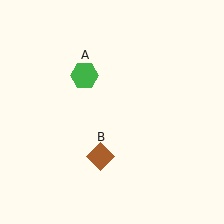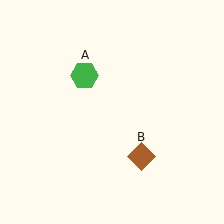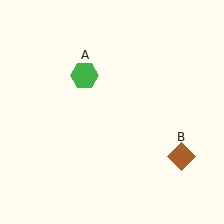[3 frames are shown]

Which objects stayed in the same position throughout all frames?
Green hexagon (object A) remained stationary.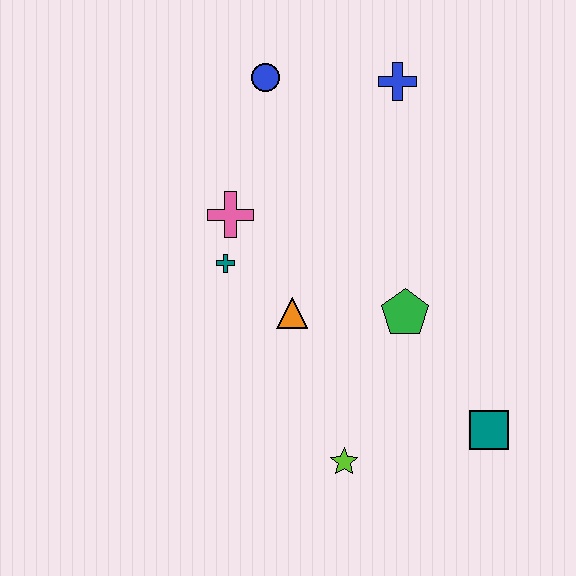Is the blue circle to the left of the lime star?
Yes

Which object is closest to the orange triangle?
The teal cross is closest to the orange triangle.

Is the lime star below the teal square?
Yes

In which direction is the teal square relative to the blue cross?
The teal square is below the blue cross.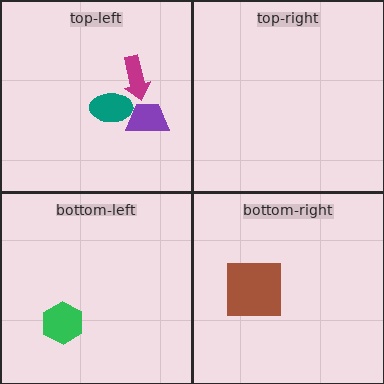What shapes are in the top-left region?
The purple trapezoid, the teal ellipse, the magenta arrow.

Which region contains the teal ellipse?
The top-left region.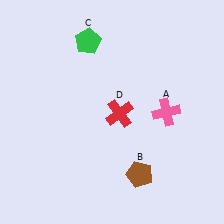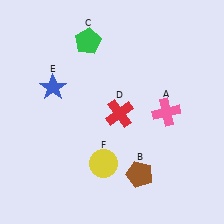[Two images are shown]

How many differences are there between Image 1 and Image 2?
There are 2 differences between the two images.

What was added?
A blue star (E), a yellow circle (F) were added in Image 2.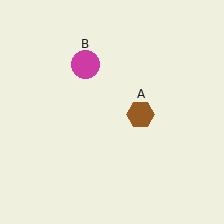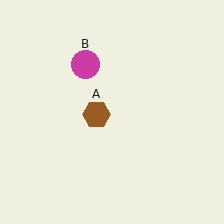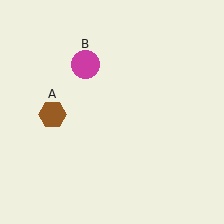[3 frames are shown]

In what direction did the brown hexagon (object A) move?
The brown hexagon (object A) moved left.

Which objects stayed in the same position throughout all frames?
Magenta circle (object B) remained stationary.